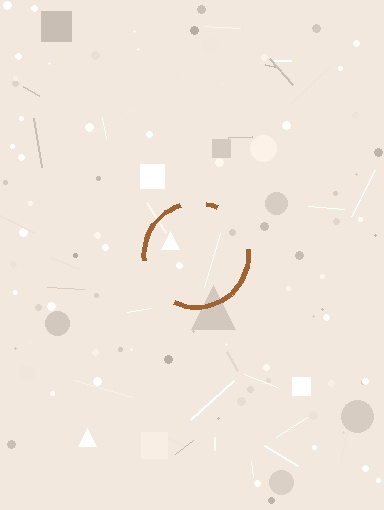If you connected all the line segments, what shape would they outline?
They would outline a circle.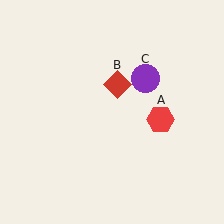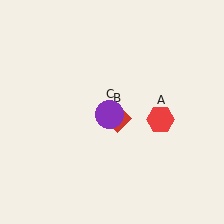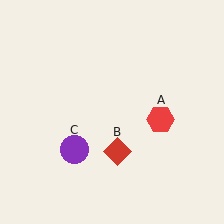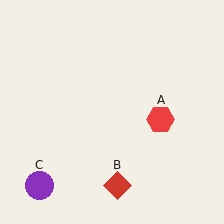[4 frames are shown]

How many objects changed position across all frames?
2 objects changed position: red diamond (object B), purple circle (object C).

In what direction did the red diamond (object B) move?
The red diamond (object B) moved down.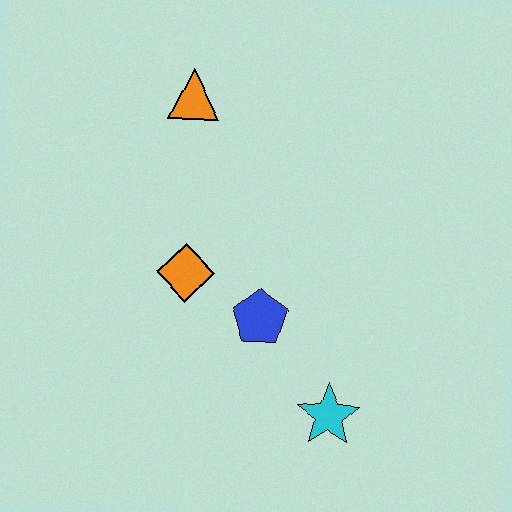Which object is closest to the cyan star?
The blue pentagon is closest to the cyan star.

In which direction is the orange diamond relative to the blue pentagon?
The orange diamond is to the left of the blue pentagon.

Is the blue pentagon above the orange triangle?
No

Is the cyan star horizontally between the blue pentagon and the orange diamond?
No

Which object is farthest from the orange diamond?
The cyan star is farthest from the orange diamond.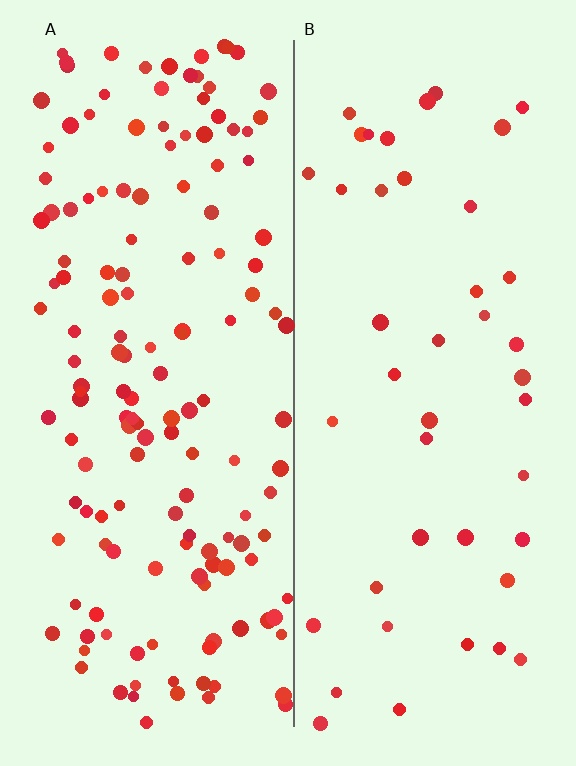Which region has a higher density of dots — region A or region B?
A (the left).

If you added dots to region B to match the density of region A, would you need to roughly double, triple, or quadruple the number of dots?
Approximately triple.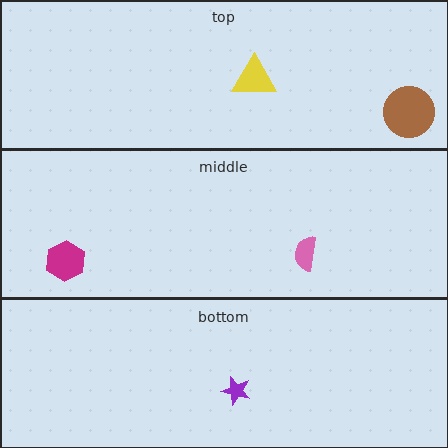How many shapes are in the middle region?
2.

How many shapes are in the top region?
2.